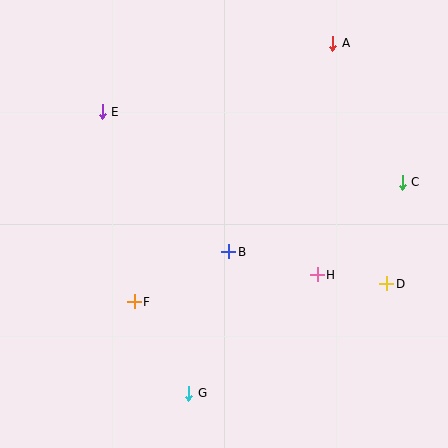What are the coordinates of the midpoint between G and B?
The midpoint between G and B is at (209, 322).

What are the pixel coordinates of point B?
Point B is at (229, 252).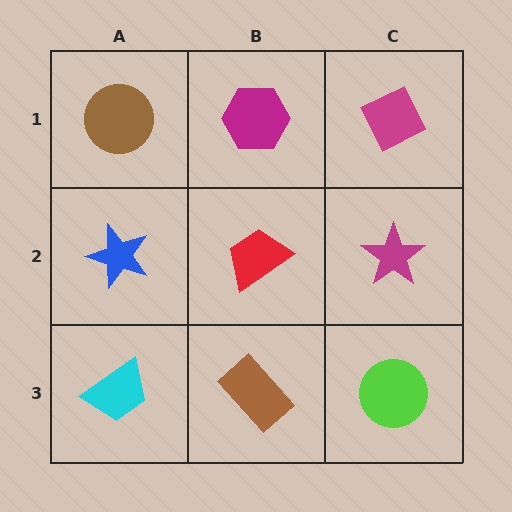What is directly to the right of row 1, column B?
A magenta diamond.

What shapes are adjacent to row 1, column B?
A red trapezoid (row 2, column B), a brown circle (row 1, column A), a magenta diamond (row 1, column C).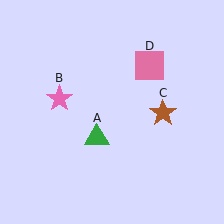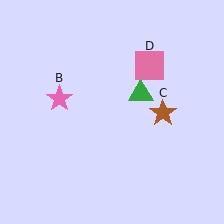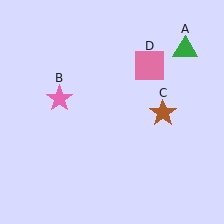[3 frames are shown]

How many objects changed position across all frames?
1 object changed position: green triangle (object A).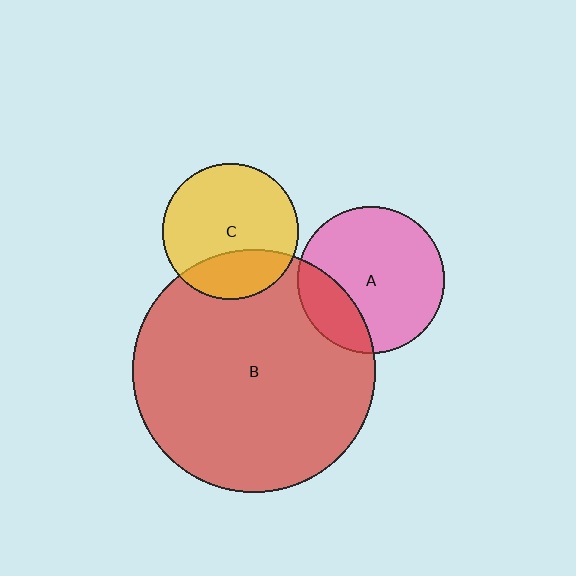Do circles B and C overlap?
Yes.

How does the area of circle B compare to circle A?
Approximately 2.7 times.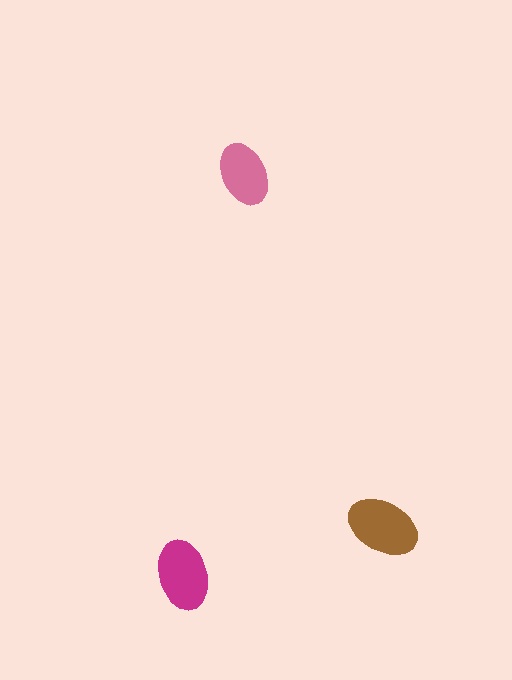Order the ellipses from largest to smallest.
the brown one, the magenta one, the pink one.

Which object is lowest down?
The magenta ellipse is bottommost.